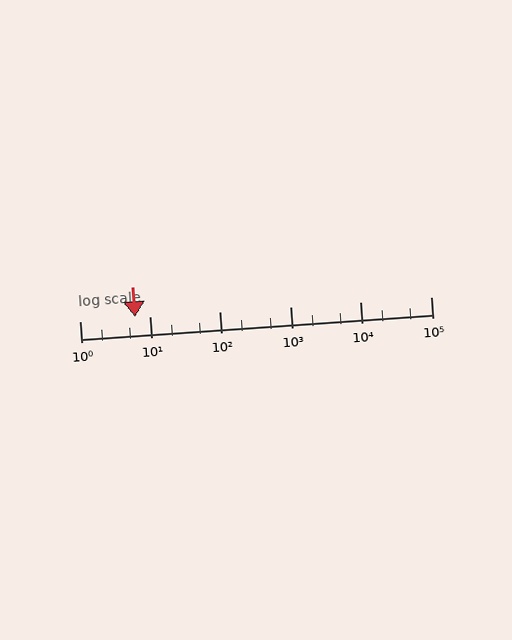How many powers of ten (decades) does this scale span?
The scale spans 5 decades, from 1 to 100000.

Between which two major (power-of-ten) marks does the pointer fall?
The pointer is between 1 and 10.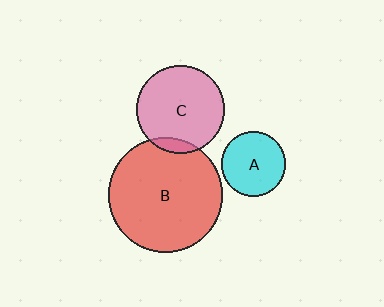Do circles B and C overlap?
Yes.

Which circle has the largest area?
Circle B (red).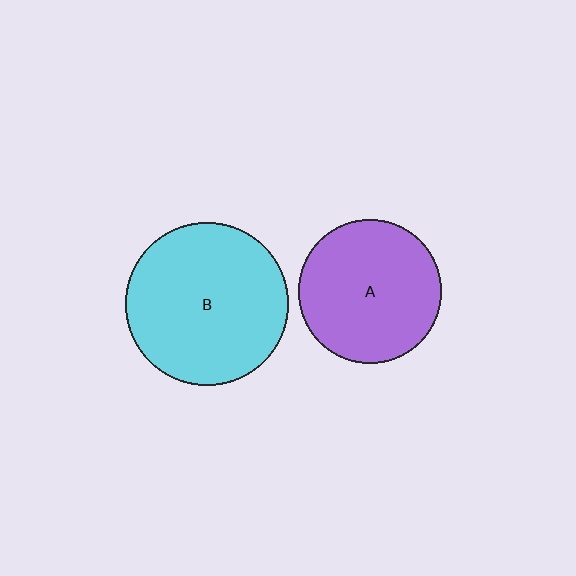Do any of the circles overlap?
No, none of the circles overlap.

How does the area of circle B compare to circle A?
Approximately 1.3 times.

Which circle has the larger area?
Circle B (cyan).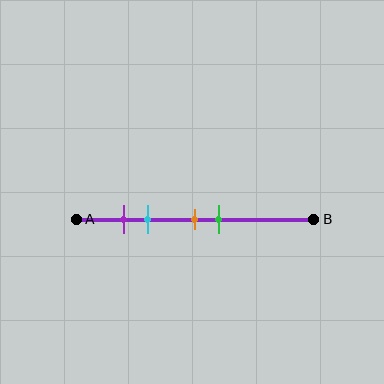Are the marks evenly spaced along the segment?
No, the marks are not evenly spaced.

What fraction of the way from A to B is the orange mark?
The orange mark is approximately 50% (0.5) of the way from A to B.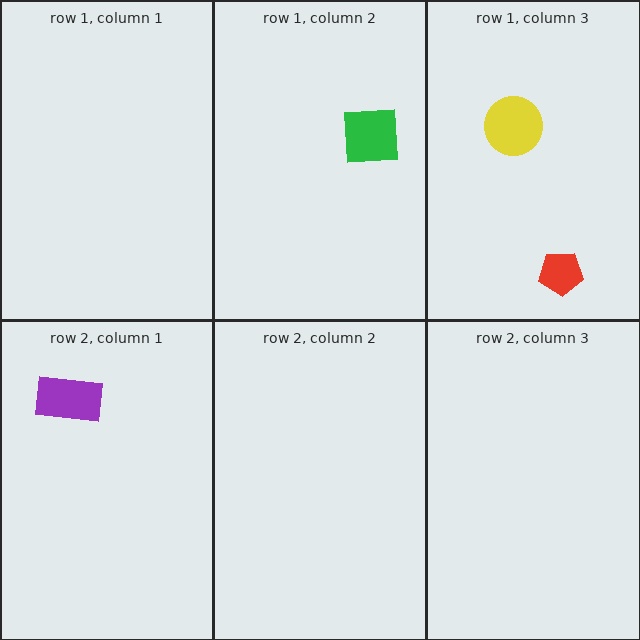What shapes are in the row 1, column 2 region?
The green square.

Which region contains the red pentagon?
The row 1, column 3 region.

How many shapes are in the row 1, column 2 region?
1.